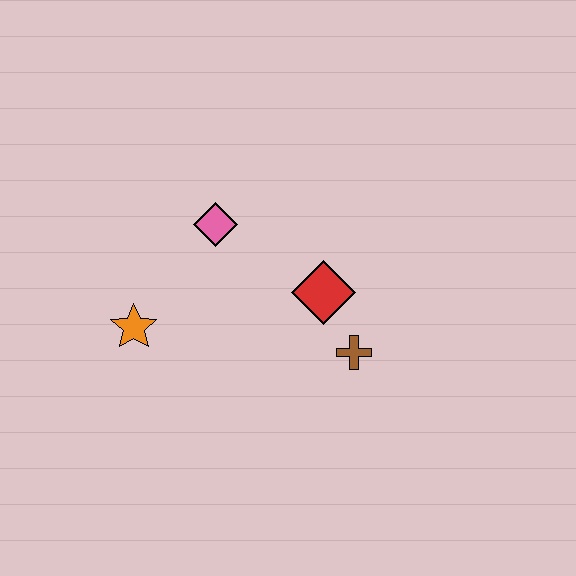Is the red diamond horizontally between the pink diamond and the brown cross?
Yes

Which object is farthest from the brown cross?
The orange star is farthest from the brown cross.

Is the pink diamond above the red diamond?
Yes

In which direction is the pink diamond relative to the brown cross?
The pink diamond is to the left of the brown cross.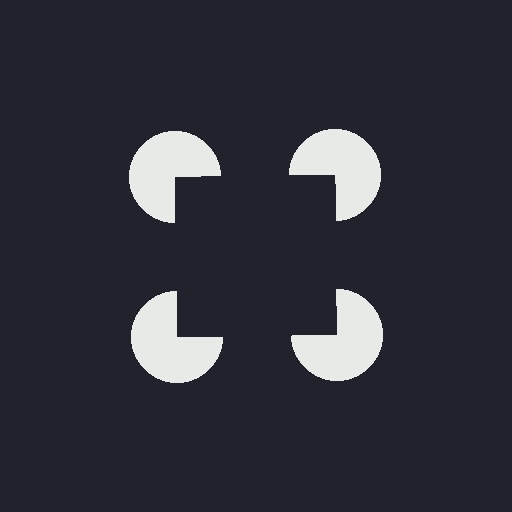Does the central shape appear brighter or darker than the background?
It typically appears slightly darker than the background, even though no actual brightness change is drawn.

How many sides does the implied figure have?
4 sides.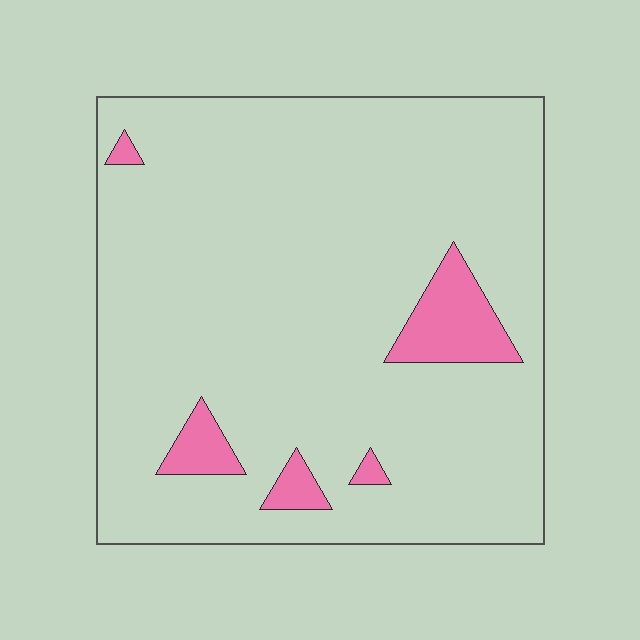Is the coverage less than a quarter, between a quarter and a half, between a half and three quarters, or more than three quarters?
Less than a quarter.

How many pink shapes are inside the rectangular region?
5.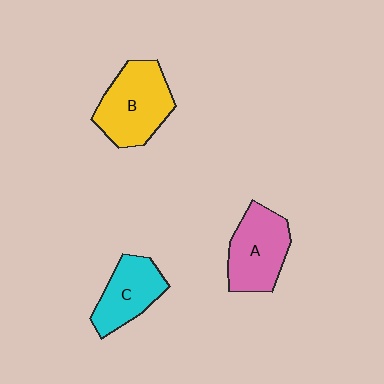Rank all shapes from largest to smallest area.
From largest to smallest: B (yellow), A (pink), C (cyan).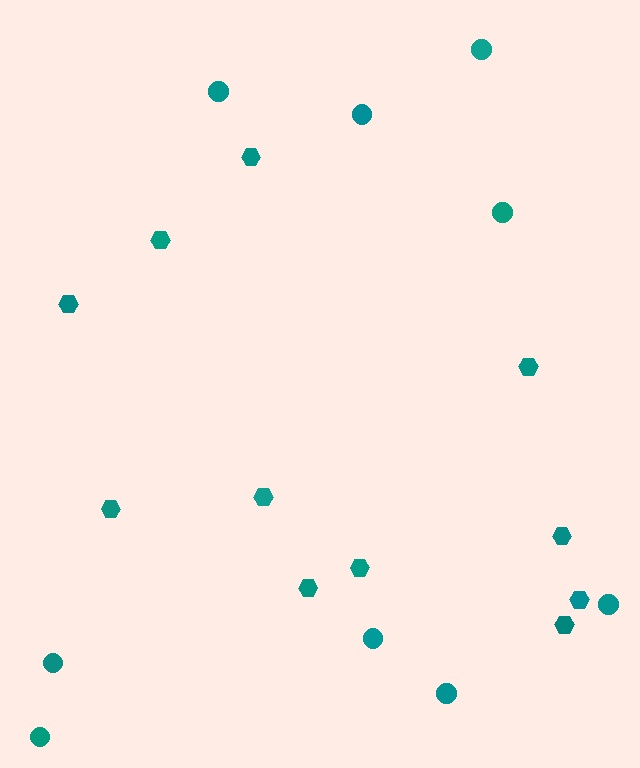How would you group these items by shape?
There are 2 groups: one group of circles (9) and one group of hexagons (11).